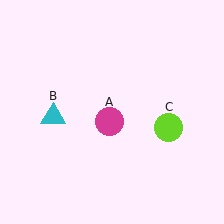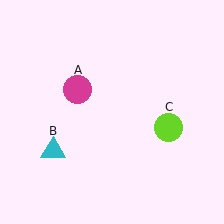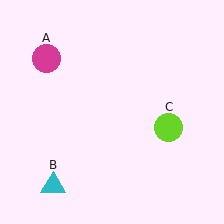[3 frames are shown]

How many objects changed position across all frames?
2 objects changed position: magenta circle (object A), cyan triangle (object B).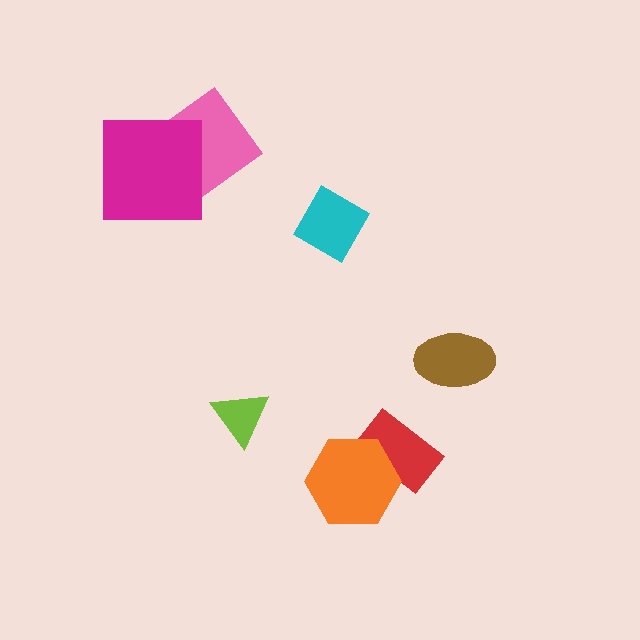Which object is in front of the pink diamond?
The magenta square is in front of the pink diamond.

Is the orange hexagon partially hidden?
No, no other shape covers it.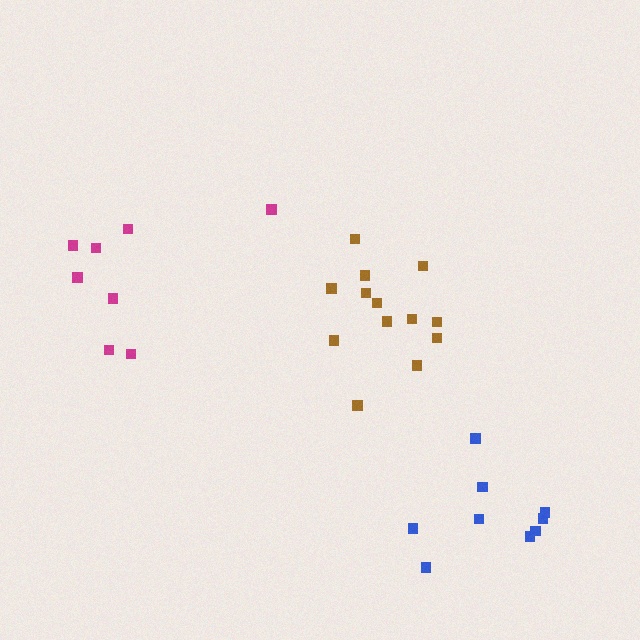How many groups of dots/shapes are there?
There are 3 groups.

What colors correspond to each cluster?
The clusters are colored: brown, blue, magenta.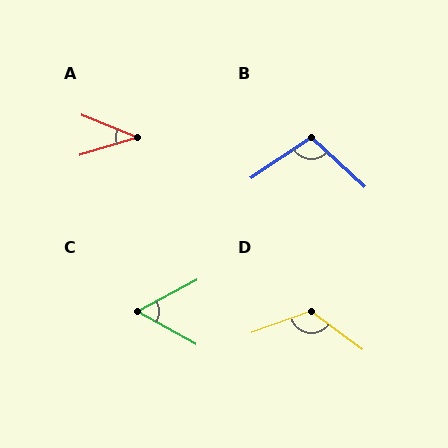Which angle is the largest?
D, at approximately 123 degrees.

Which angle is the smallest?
A, at approximately 39 degrees.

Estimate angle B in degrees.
Approximately 103 degrees.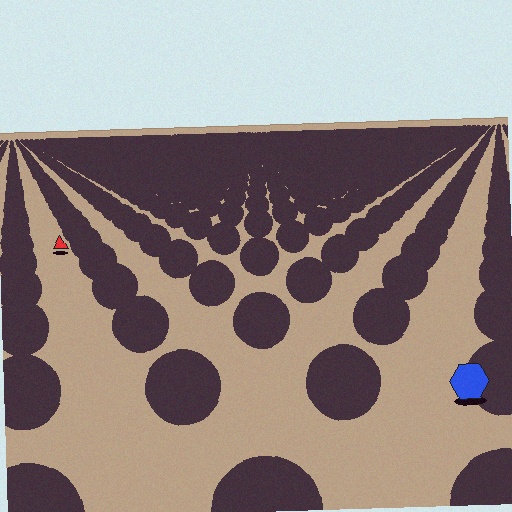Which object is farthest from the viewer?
The red triangle is farthest from the viewer. It appears smaller and the ground texture around it is denser.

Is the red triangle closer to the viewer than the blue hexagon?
No. The blue hexagon is closer — you can tell from the texture gradient: the ground texture is coarser near it.